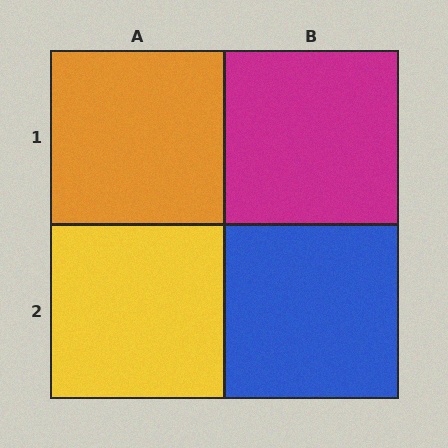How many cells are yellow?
1 cell is yellow.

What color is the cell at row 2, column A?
Yellow.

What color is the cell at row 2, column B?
Blue.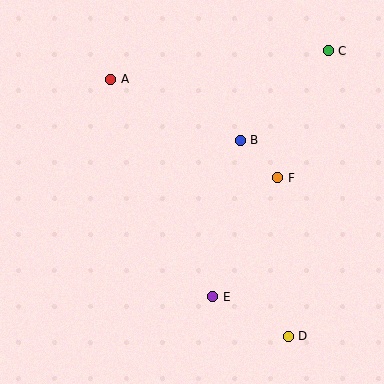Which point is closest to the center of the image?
Point B at (240, 140) is closest to the center.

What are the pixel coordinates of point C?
Point C is at (328, 51).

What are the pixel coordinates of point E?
Point E is at (213, 297).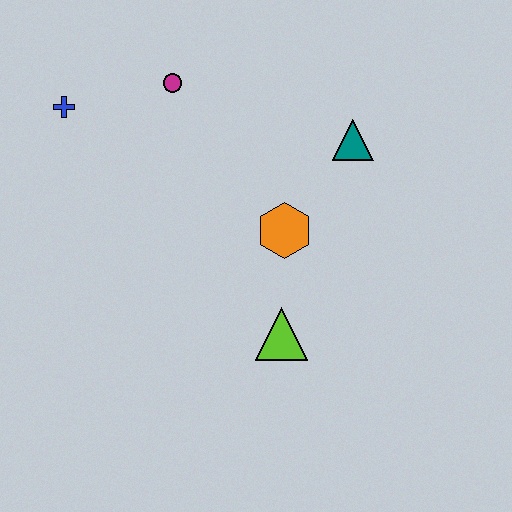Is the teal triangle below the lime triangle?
No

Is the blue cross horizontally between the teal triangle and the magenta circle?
No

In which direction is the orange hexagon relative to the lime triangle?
The orange hexagon is above the lime triangle.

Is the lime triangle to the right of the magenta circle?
Yes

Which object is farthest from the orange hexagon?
The blue cross is farthest from the orange hexagon.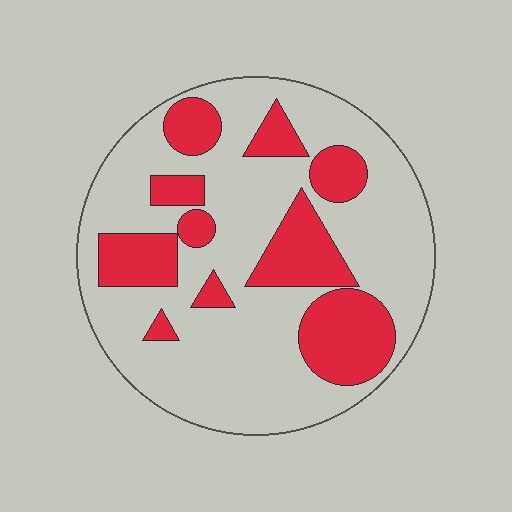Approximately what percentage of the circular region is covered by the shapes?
Approximately 30%.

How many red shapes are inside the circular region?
10.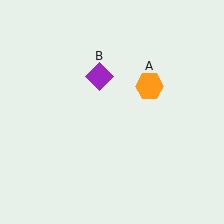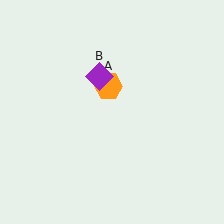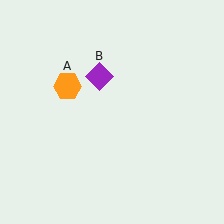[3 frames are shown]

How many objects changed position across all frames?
1 object changed position: orange hexagon (object A).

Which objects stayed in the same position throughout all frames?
Purple diamond (object B) remained stationary.